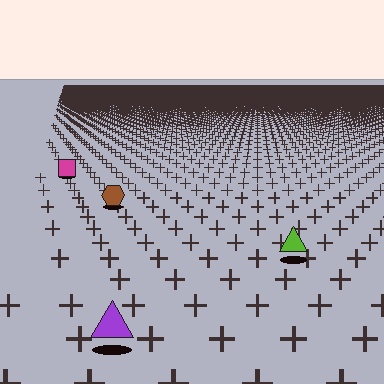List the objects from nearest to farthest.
From nearest to farthest: the purple triangle, the lime triangle, the brown hexagon, the magenta square.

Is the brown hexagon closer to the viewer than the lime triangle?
No. The lime triangle is closer — you can tell from the texture gradient: the ground texture is coarser near it.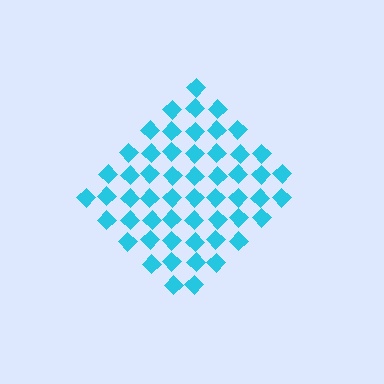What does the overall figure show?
The overall figure shows a diamond.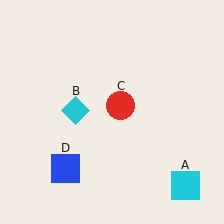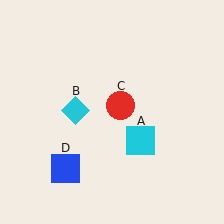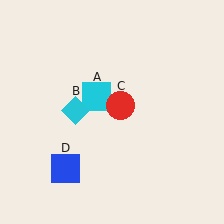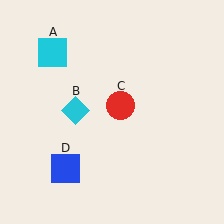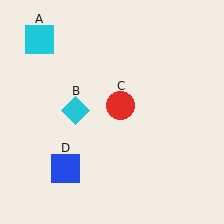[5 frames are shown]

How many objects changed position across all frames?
1 object changed position: cyan square (object A).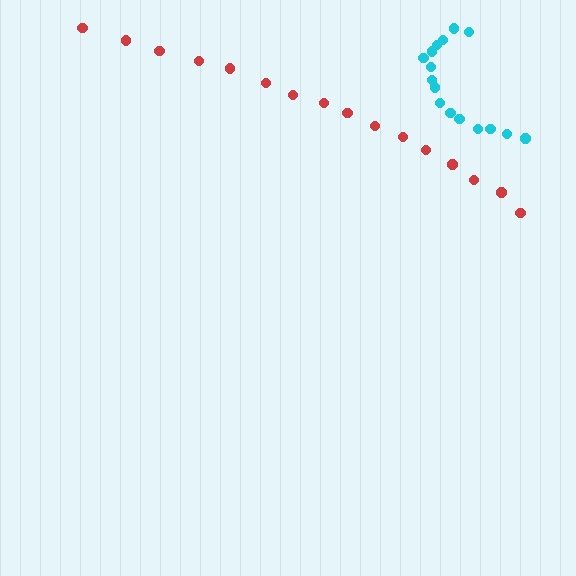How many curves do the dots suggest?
There are 2 distinct paths.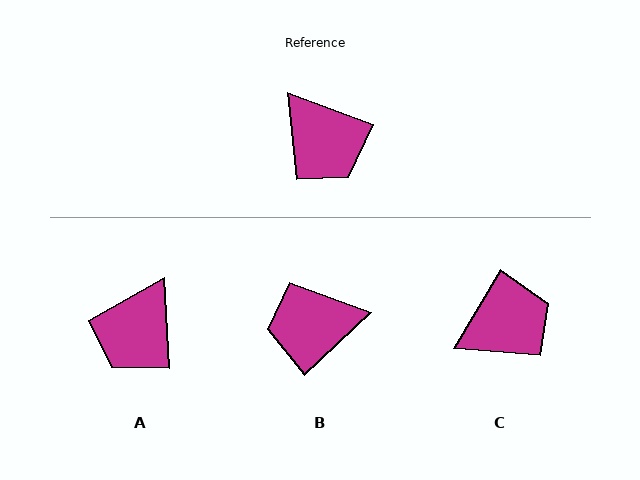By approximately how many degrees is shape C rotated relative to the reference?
Approximately 80 degrees counter-clockwise.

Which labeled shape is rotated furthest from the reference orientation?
B, about 117 degrees away.